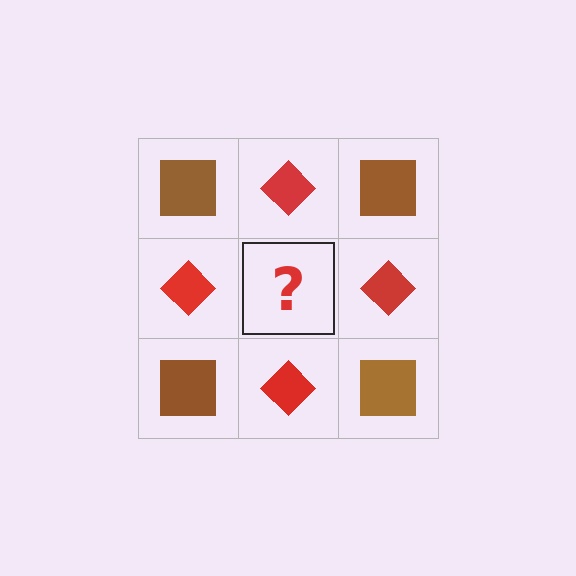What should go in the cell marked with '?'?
The missing cell should contain a brown square.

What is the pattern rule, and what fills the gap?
The rule is that it alternates brown square and red diamond in a checkerboard pattern. The gap should be filled with a brown square.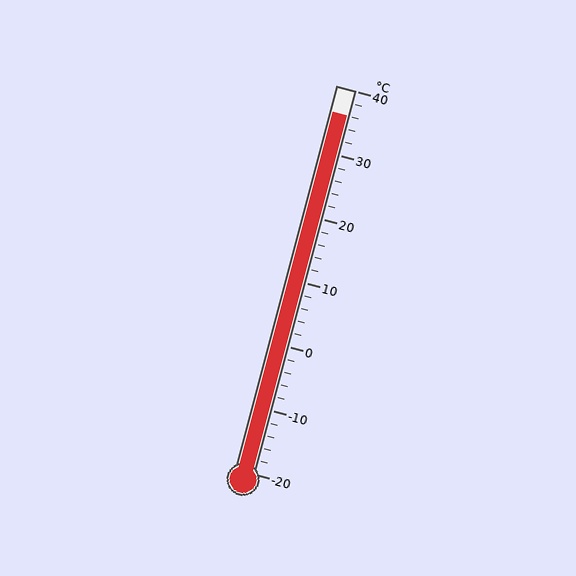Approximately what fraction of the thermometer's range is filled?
The thermometer is filled to approximately 95% of its range.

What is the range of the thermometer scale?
The thermometer scale ranges from -20°C to 40°C.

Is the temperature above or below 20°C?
The temperature is above 20°C.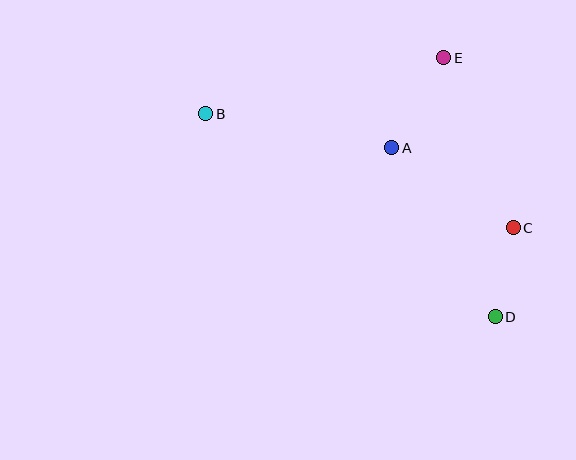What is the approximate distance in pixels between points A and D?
The distance between A and D is approximately 198 pixels.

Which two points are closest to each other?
Points C and D are closest to each other.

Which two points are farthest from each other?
Points B and D are farthest from each other.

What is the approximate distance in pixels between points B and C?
The distance between B and C is approximately 328 pixels.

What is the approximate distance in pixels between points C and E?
The distance between C and E is approximately 183 pixels.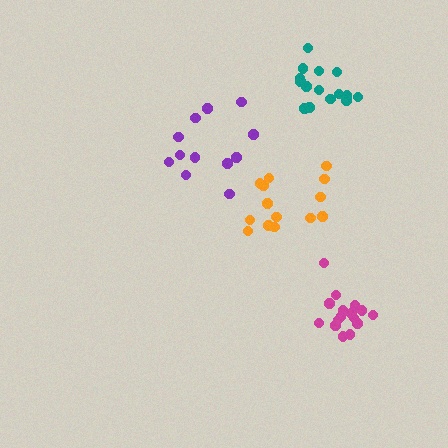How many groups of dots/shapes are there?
There are 4 groups.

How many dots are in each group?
Group 1: 16 dots, Group 2: 15 dots, Group 3: 14 dots, Group 4: 12 dots (57 total).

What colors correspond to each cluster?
The clusters are colored: magenta, teal, orange, purple.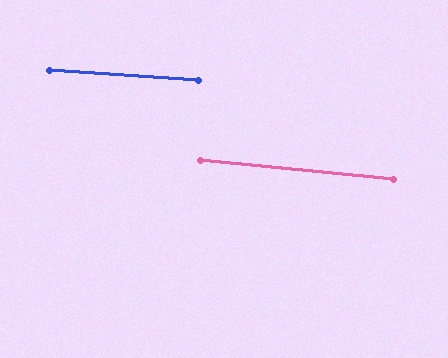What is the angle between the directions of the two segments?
Approximately 2 degrees.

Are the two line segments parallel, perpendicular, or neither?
Parallel — their directions differ by only 1.8°.